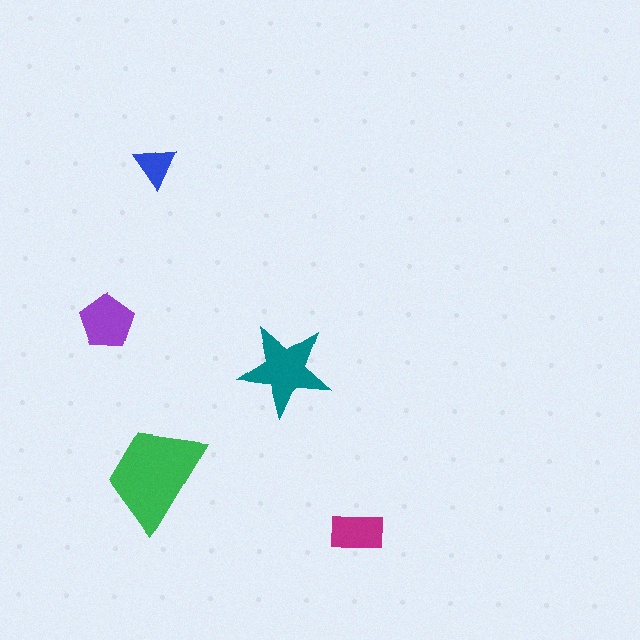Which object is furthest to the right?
The magenta rectangle is rightmost.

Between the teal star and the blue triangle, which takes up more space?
The teal star.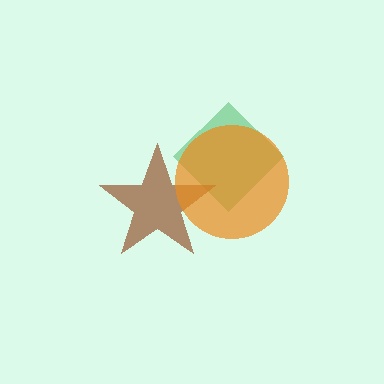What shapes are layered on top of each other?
The layered shapes are: a green diamond, a brown star, an orange circle.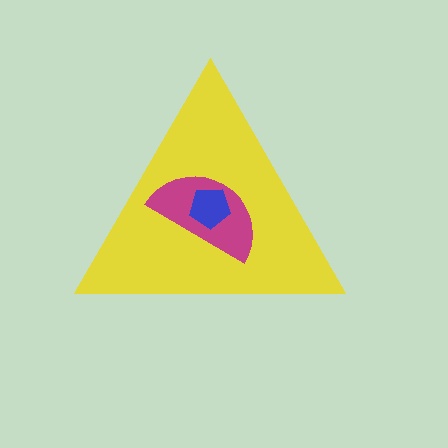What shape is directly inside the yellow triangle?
The magenta semicircle.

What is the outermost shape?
The yellow triangle.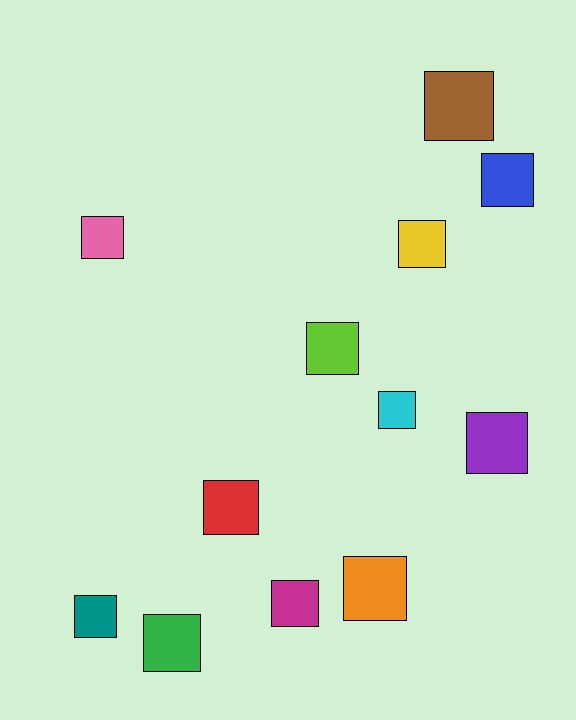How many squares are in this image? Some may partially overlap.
There are 12 squares.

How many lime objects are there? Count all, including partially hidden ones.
There is 1 lime object.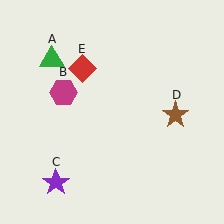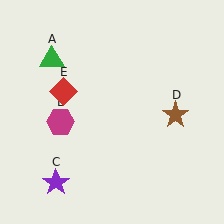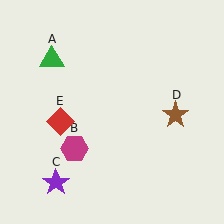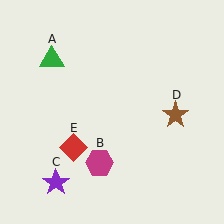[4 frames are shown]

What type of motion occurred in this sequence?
The magenta hexagon (object B), red diamond (object E) rotated counterclockwise around the center of the scene.